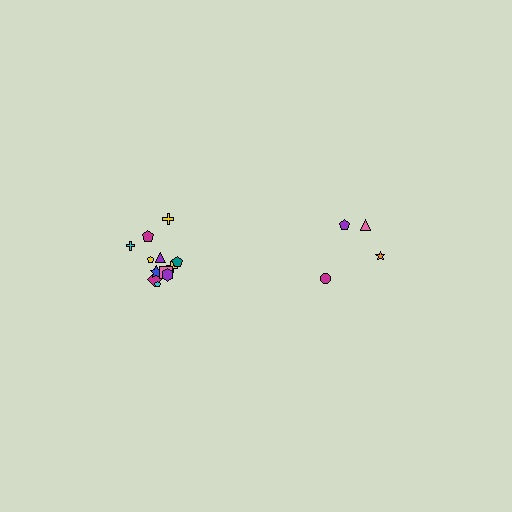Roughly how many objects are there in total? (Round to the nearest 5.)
Roughly 15 objects in total.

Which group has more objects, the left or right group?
The left group.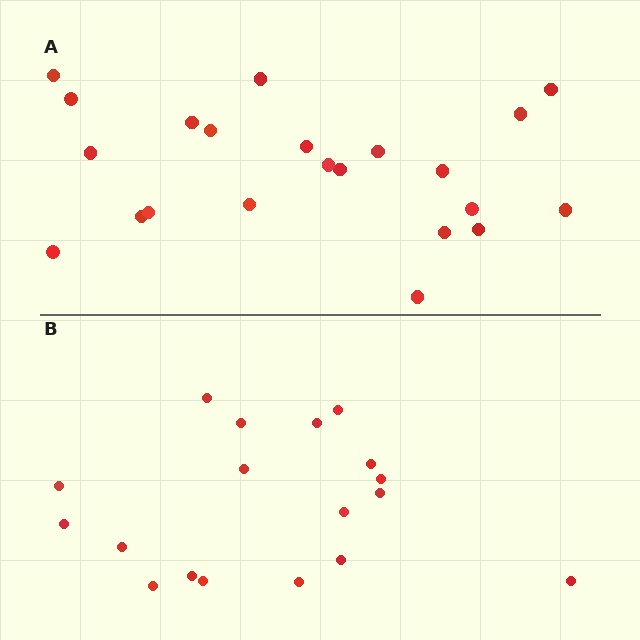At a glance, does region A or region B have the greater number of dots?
Region A (the top region) has more dots.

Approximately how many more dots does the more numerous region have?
Region A has about 4 more dots than region B.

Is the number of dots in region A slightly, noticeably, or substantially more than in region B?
Region A has only slightly more — the two regions are fairly close. The ratio is roughly 1.2 to 1.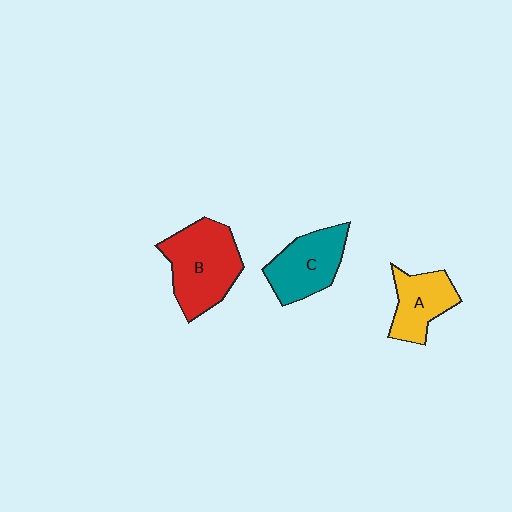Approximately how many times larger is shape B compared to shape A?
Approximately 1.6 times.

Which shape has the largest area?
Shape B (red).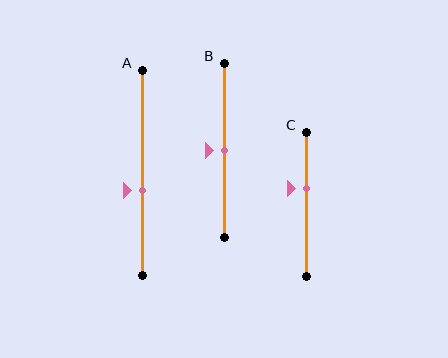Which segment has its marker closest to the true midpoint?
Segment B has its marker closest to the true midpoint.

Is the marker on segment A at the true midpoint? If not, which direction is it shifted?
No, the marker on segment A is shifted downward by about 9% of the segment length.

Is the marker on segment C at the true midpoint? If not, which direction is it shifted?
No, the marker on segment C is shifted upward by about 11% of the segment length.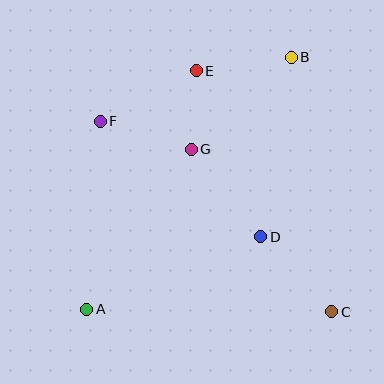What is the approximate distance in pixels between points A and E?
The distance between A and E is approximately 262 pixels.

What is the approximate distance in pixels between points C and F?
The distance between C and F is approximately 300 pixels.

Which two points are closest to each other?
Points E and G are closest to each other.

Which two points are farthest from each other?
Points A and B are farthest from each other.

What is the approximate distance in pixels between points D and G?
The distance between D and G is approximately 112 pixels.